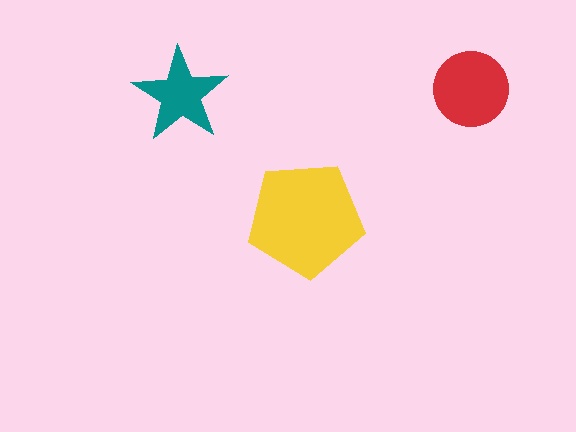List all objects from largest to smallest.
The yellow pentagon, the red circle, the teal star.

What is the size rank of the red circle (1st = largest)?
2nd.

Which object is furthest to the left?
The teal star is leftmost.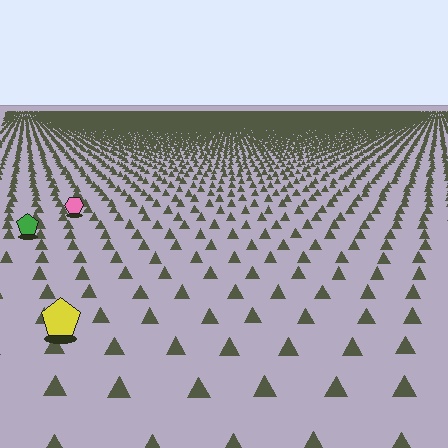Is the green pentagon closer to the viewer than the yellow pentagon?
No. The yellow pentagon is closer — you can tell from the texture gradient: the ground texture is coarser near it.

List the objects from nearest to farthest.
From nearest to farthest: the yellow pentagon, the green pentagon, the pink hexagon.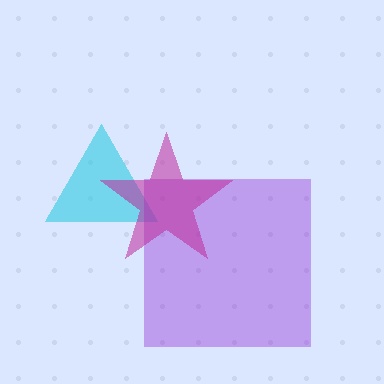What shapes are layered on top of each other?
The layered shapes are: a cyan triangle, a purple square, a magenta star.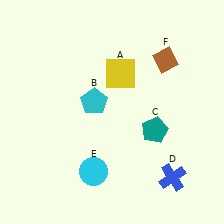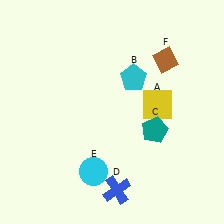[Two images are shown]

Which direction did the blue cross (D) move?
The blue cross (D) moved left.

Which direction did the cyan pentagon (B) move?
The cyan pentagon (B) moved right.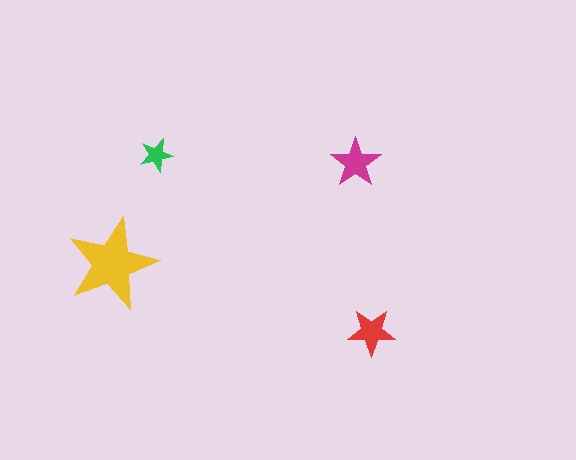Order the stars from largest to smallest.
the yellow one, the magenta one, the red one, the green one.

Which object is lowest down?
The red star is bottommost.